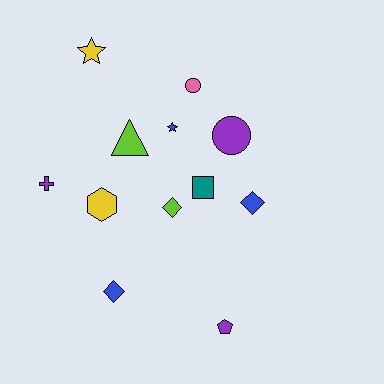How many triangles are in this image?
There is 1 triangle.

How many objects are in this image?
There are 12 objects.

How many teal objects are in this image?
There is 1 teal object.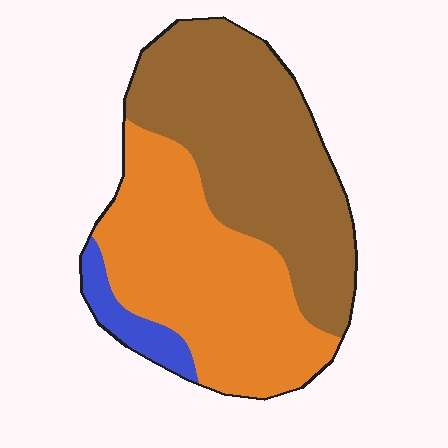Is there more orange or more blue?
Orange.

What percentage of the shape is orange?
Orange covers about 45% of the shape.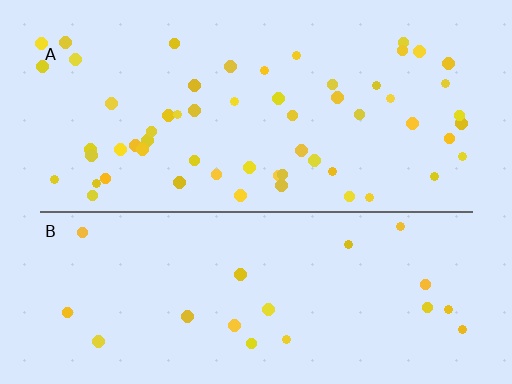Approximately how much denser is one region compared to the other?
Approximately 2.9× — region A over region B.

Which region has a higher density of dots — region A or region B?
A (the top).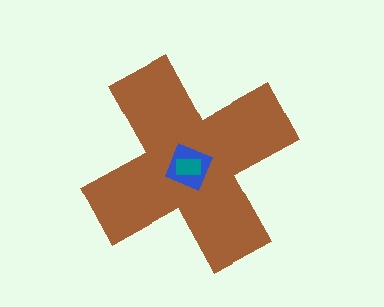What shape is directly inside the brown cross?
The blue diamond.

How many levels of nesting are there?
3.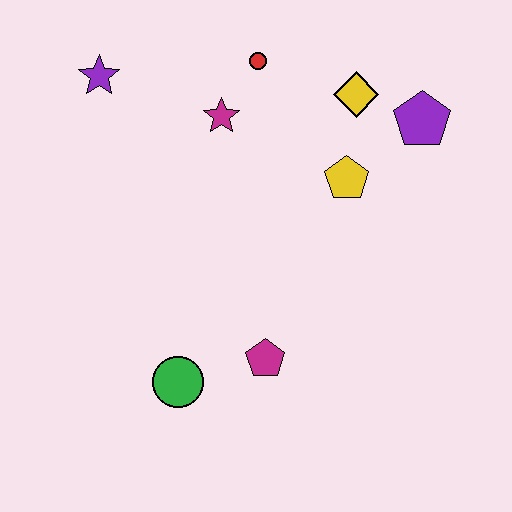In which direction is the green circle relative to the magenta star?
The green circle is below the magenta star.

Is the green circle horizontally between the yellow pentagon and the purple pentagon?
No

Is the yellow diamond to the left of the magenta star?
No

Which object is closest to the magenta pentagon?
The green circle is closest to the magenta pentagon.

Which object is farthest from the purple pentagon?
The green circle is farthest from the purple pentagon.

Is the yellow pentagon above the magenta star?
No